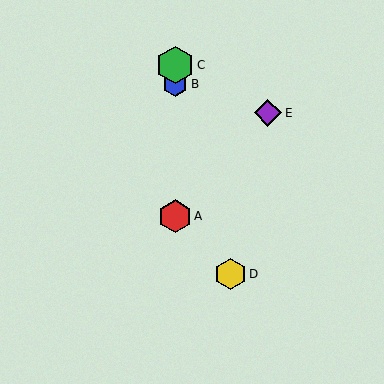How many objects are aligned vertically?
3 objects (A, B, C) are aligned vertically.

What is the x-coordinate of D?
Object D is at x≈231.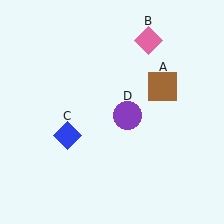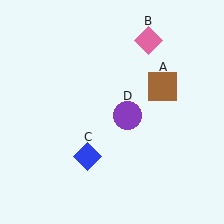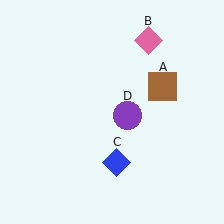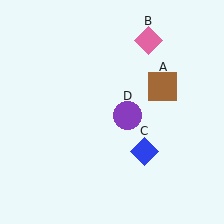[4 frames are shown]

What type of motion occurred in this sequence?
The blue diamond (object C) rotated counterclockwise around the center of the scene.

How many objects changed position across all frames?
1 object changed position: blue diamond (object C).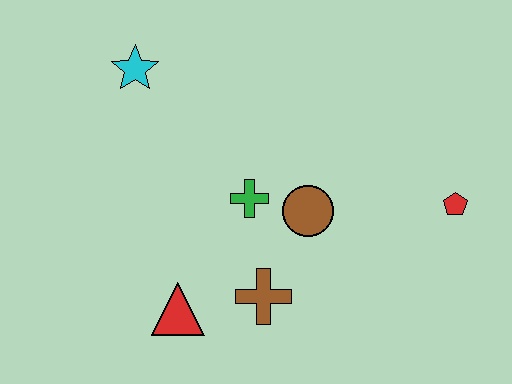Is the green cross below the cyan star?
Yes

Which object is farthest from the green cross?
The red pentagon is farthest from the green cross.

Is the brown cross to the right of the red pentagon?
No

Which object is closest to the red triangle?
The brown cross is closest to the red triangle.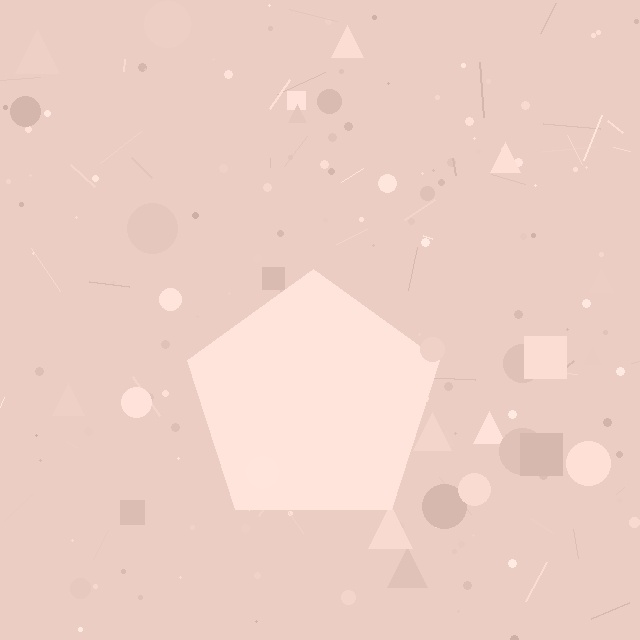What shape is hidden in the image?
A pentagon is hidden in the image.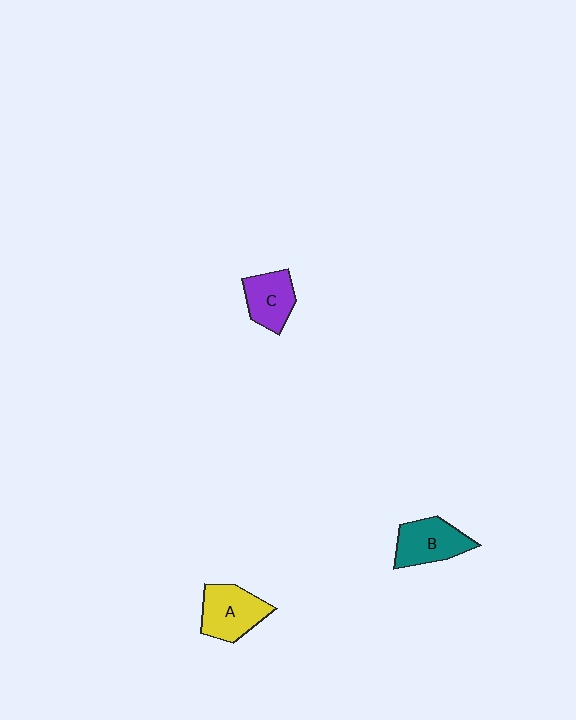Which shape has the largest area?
Shape A (yellow).